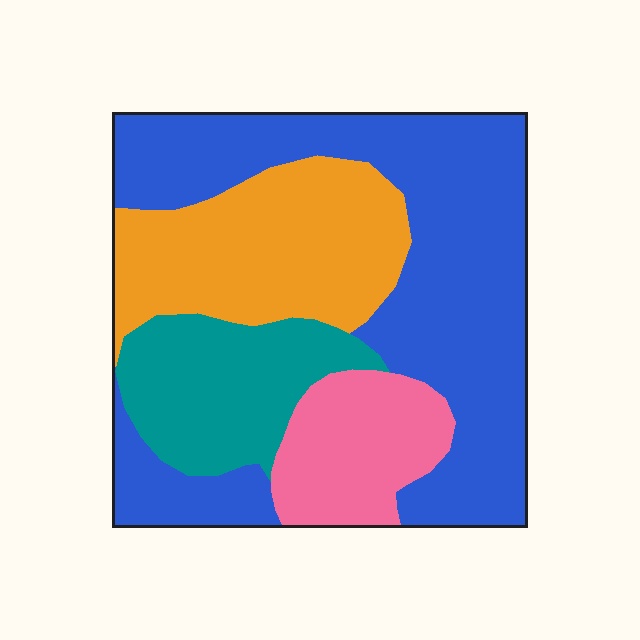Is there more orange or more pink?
Orange.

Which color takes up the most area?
Blue, at roughly 50%.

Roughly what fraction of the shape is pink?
Pink covers around 15% of the shape.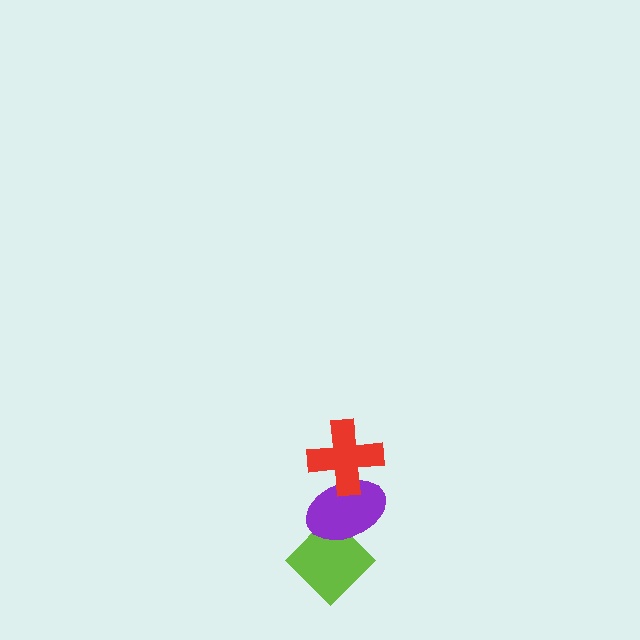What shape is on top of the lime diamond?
The purple ellipse is on top of the lime diamond.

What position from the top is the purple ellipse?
The purple ellipse is 2nd from the top.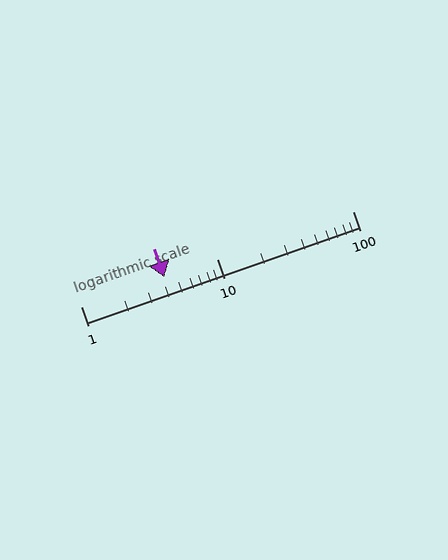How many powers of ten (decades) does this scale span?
The scale spans 2 decades, from 1 to 100.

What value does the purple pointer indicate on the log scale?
The pointer indicates approximately 4.1.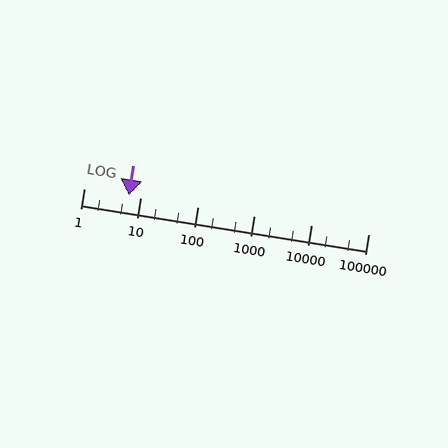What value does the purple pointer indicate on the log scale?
The pointer indicates approximately 6.1.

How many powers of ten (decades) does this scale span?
The scale spans 5 decades, from 1 to 100000.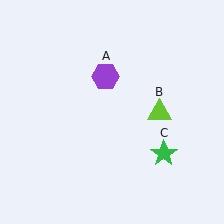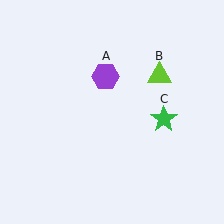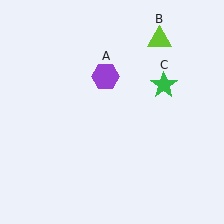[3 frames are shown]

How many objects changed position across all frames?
2 objects changed position: lime triangle (object B), green star (object C).